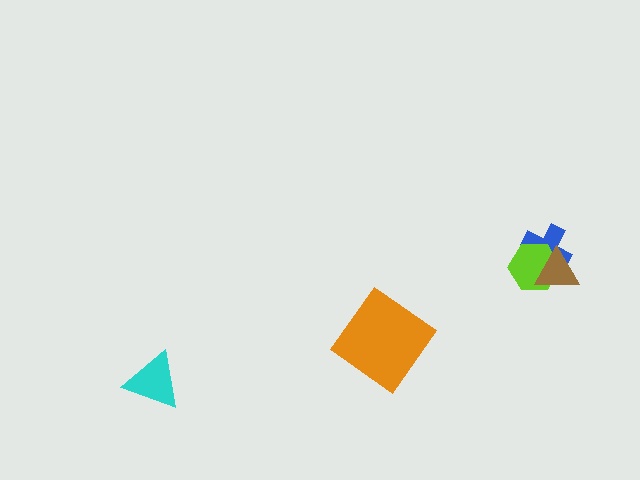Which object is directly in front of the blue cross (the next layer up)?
The lime hexagon is directly in front of the blue cross.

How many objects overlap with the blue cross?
2 objects overlap with the blue cross.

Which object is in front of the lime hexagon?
The brown triangle is in front of the lime hexagon.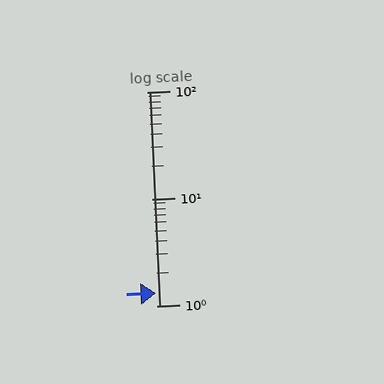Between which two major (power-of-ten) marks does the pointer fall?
The pointer is between 1 and 10.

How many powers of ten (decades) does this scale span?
The scale spans 2 decades, from 1 to 100.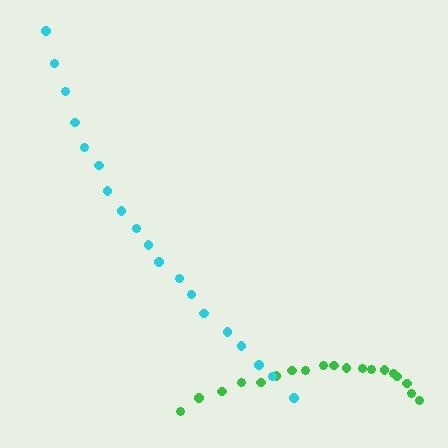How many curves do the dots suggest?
There are 2 distinct paths.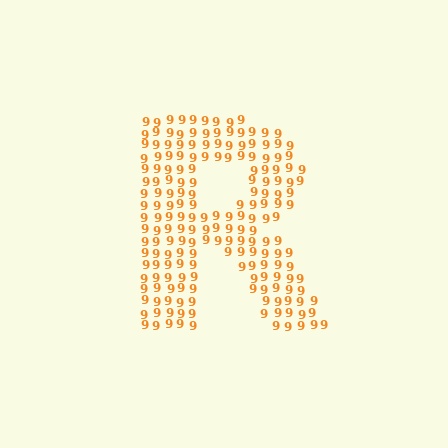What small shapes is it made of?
It is made of small digit 9's.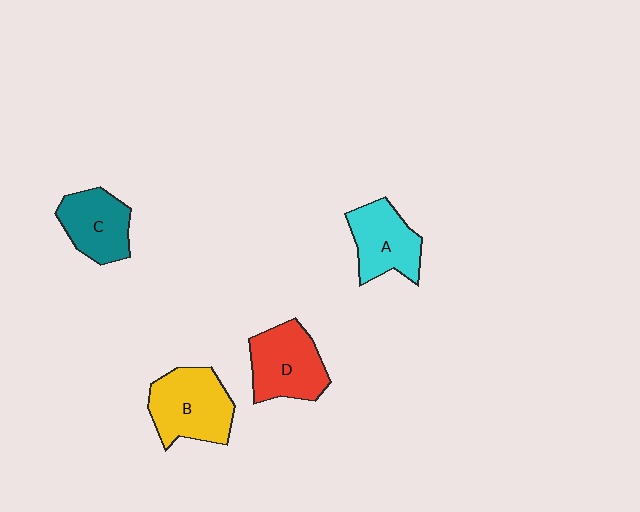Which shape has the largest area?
Shape B (yellow).